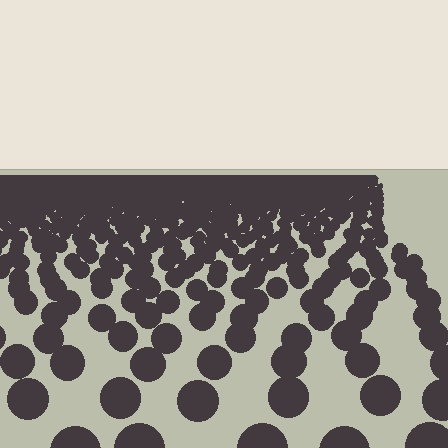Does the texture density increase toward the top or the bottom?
Density increases toward the top.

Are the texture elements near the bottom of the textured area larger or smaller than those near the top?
Larger. Near the bottom, elements are closer to the viewer and appear at a bigger on-screen size.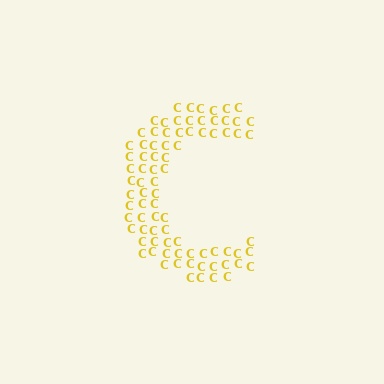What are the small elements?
The small elements are letter C's.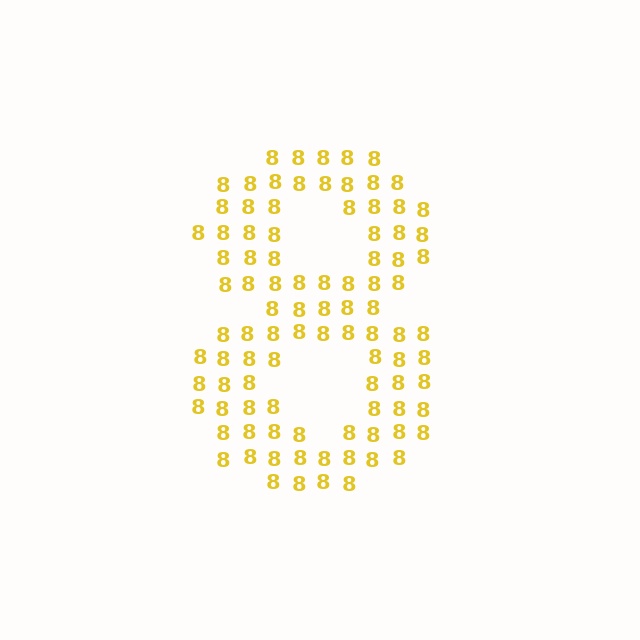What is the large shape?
The large shape is the digit 8.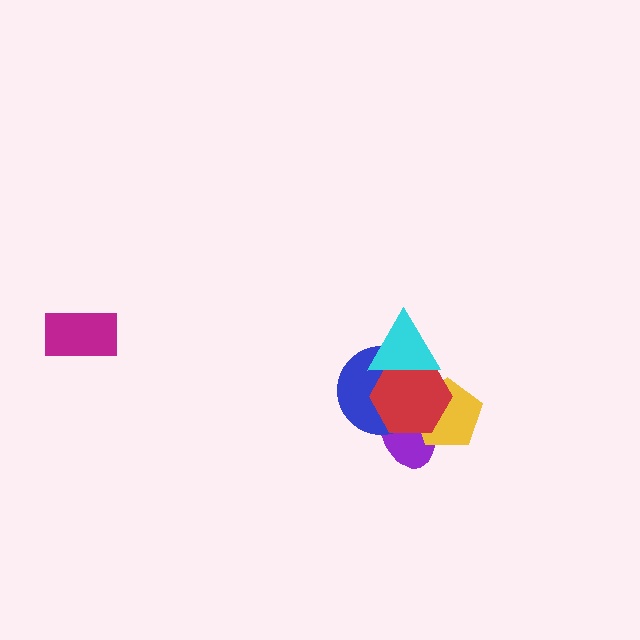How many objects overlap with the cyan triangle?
2 objects overlap with the cyan triangle.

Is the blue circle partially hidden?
Yes, it is partially covered by another shape.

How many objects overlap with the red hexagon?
4 objects overlap with the red hexagon.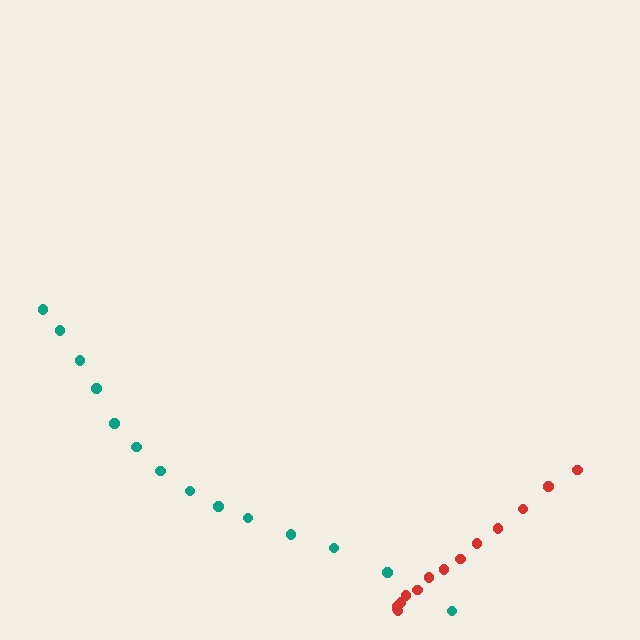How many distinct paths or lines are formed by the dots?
There are 2 distinct paths.